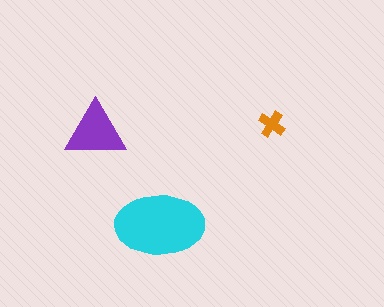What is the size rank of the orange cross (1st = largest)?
3rd.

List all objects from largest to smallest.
The cyan ellipse, the purple triangle, the orange cross.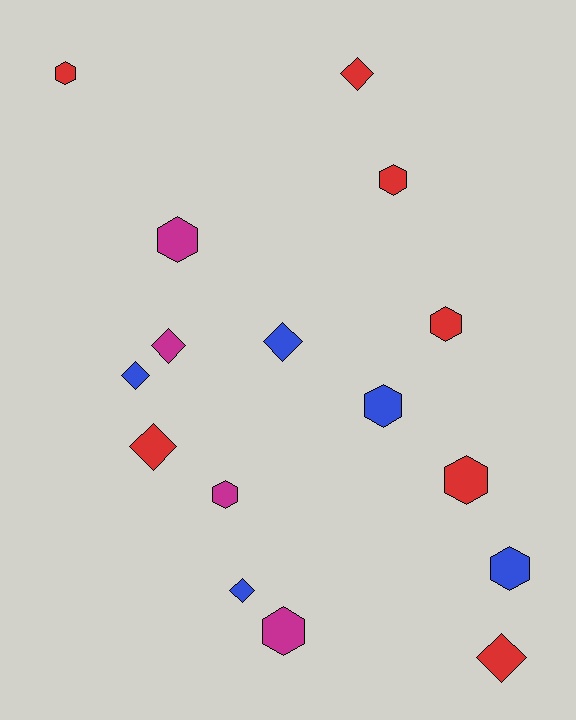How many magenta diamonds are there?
There is 1 magenta diamond.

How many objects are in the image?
There are 16 objects.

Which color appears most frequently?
Red, with 7 objects.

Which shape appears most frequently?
Hexagon, with 9 objects.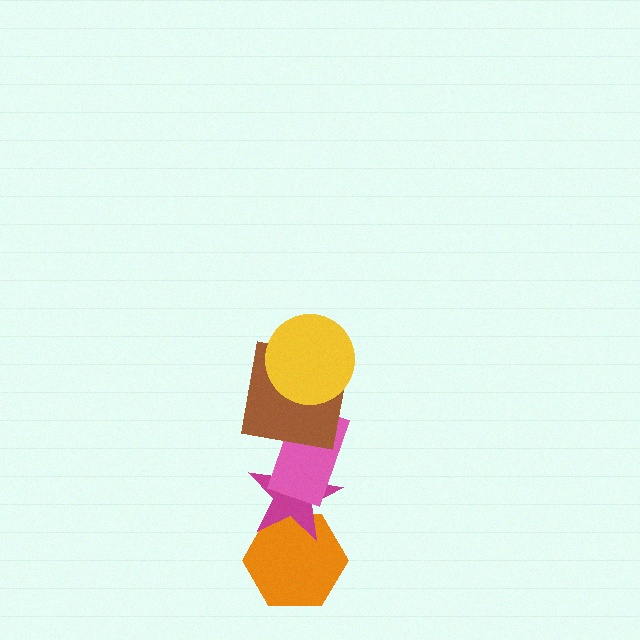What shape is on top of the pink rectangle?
The brown square is on top of the pink rectangle.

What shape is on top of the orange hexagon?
The magenta star is on top of the orange hexagon.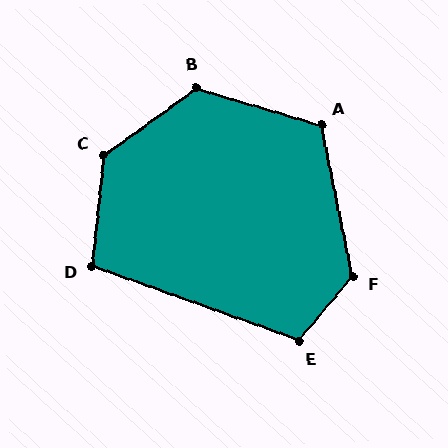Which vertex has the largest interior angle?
C, at approximately 132 degrees.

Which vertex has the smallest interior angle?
D, at approximately 104 degrees.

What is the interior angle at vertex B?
Approximately 127 degrees (obtuse).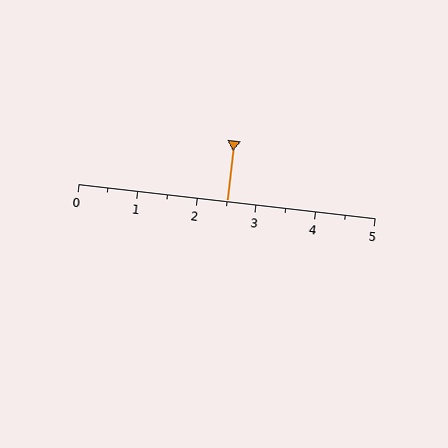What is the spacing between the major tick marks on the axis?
The major ticks are spaced 1 apart.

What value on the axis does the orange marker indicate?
The marker indicates approximately 2.5.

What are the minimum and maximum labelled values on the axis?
The axis runs from 0 to 5.